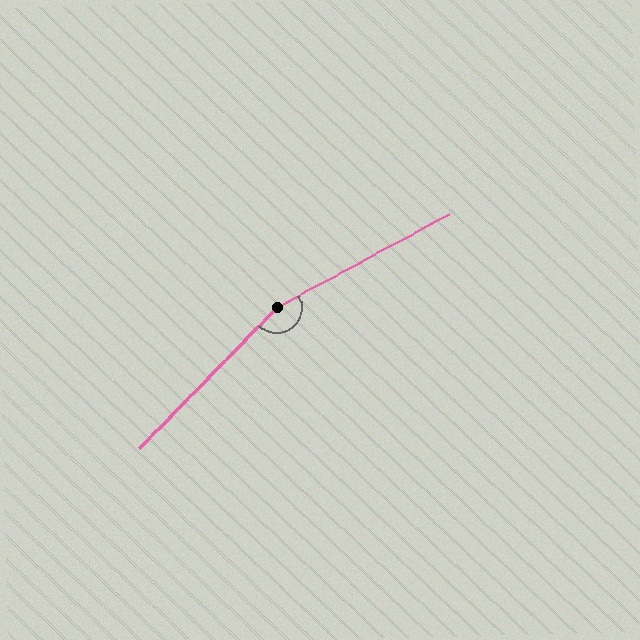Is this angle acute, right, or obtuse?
It is obtuse.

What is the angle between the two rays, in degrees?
Approximately 163 degrees.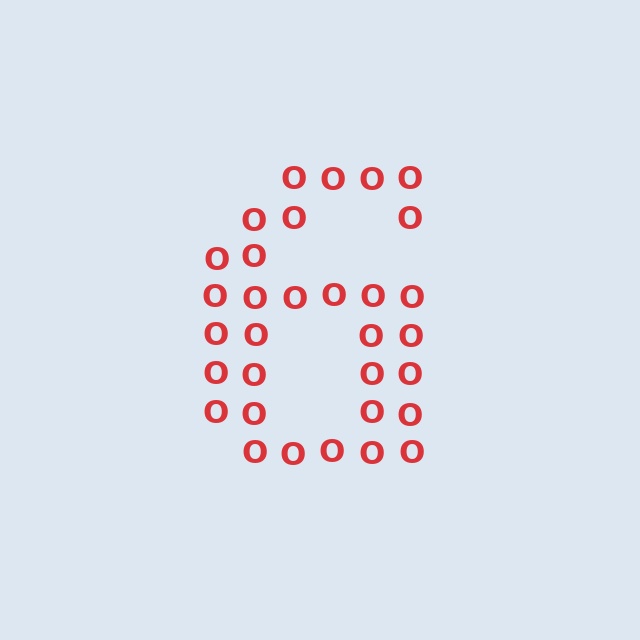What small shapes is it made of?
It is made of small letter O's.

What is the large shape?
The large shape is the digit 6.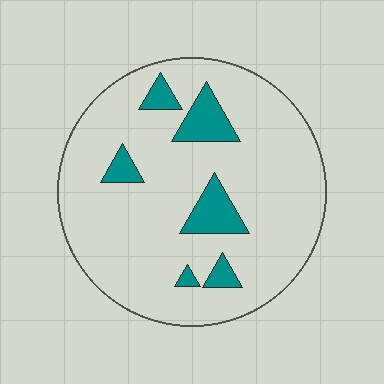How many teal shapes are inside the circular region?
6.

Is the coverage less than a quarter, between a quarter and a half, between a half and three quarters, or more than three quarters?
Less than a quarter.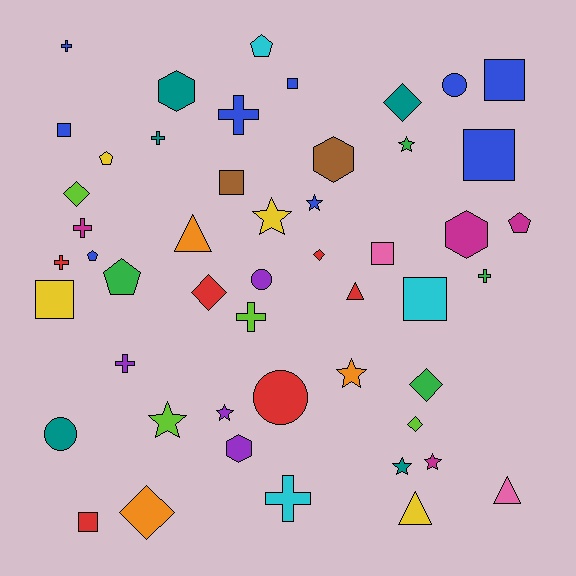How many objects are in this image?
There are 50 objects.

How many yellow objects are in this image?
There are 4 yellow objects.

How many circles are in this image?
There are 4 circles.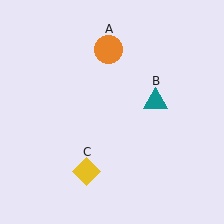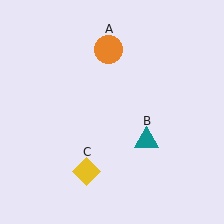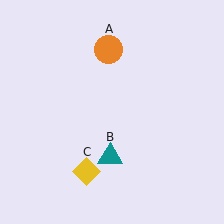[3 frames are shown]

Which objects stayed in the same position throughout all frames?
Orange circle (object A) and yellow diamond (object C) remained stationary.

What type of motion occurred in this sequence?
The teal triangle (object B) rotated clockwise around the center of the scene.